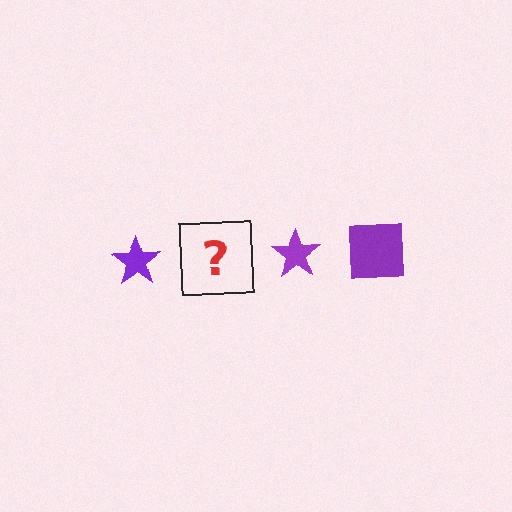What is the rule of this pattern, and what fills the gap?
The rule is that the pattern cycles through star, square shapes in purple. The gap should be filled with a purple square.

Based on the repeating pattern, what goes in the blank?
The blank should be a purple square.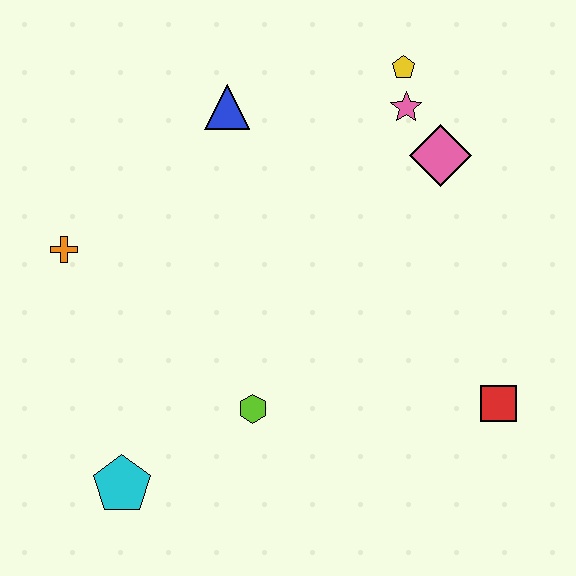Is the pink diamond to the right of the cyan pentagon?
Yes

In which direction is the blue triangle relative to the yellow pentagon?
The blue triangle is to the left of the yellow pentagon.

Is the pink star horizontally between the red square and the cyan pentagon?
Yes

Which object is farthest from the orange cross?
The red square is farthest from the orange cross.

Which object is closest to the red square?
The lime hexagon is closest to the red square.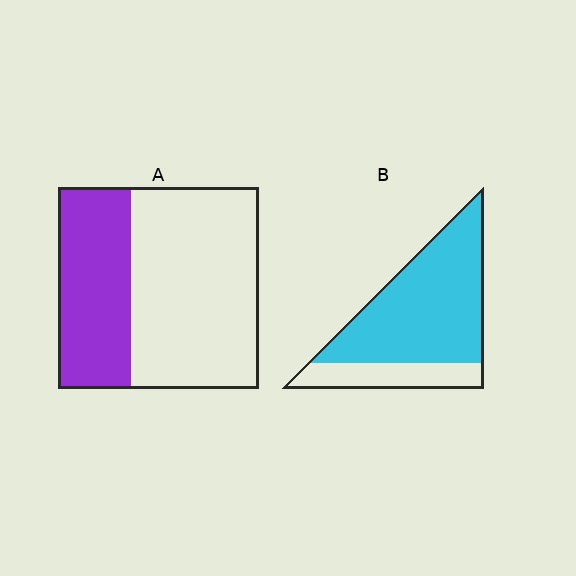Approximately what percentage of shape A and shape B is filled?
A is approximately 35% and B is approximately 75%.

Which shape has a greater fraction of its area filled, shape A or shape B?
Shape B.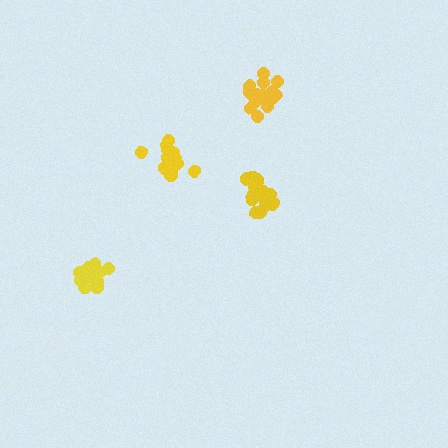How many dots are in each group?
Group 1: 18 dots, Group 2: 15 dots, Group 3: 20 dots, Group 4: 17 dots (70 total).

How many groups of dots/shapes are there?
There are 4 groups.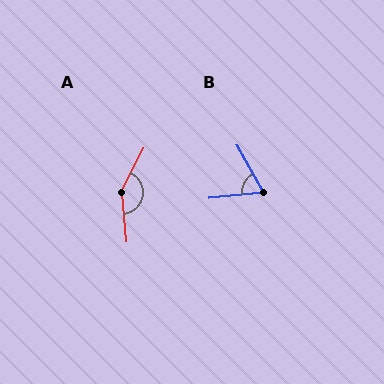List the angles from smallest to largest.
B (66°), A (148°).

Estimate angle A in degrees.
Approximately 148 degrees.